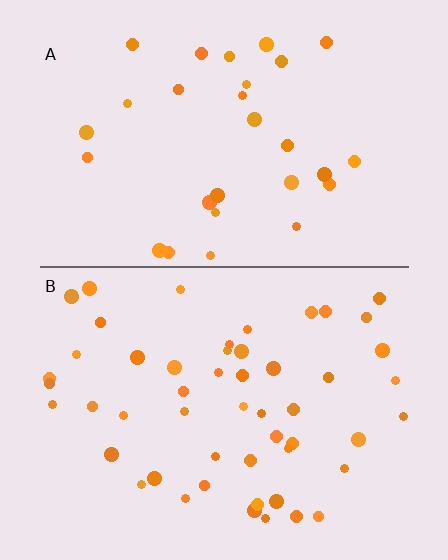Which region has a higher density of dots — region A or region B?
B (the bottom).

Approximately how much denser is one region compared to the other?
Approximately 1.8× — region B over region A.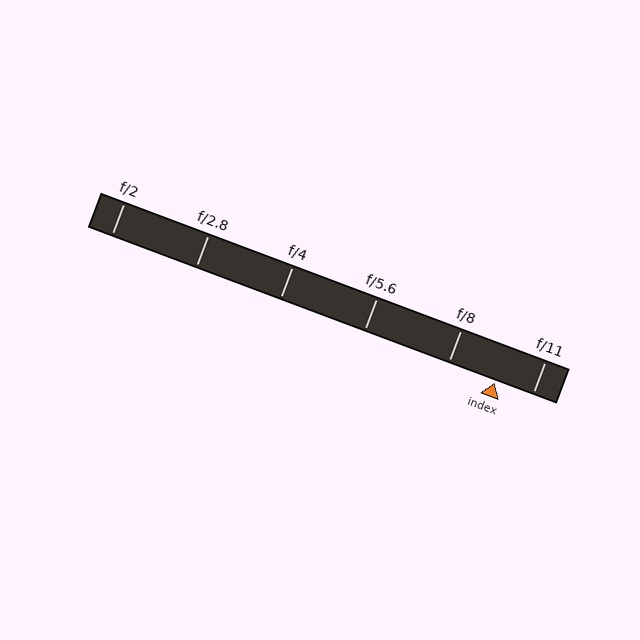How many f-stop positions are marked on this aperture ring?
There are 6 f-stop positions marked.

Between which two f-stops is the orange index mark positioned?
The index mark is between f/8 and f/11.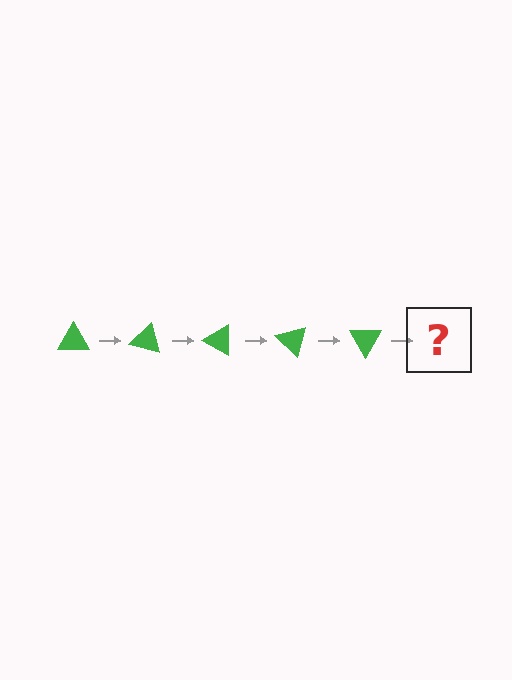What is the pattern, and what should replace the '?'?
The pattern is that the triangle rotates 15 degrees each step. The '?' should be a green triangle rotated 75 degrees.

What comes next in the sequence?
The next element should be a green triangle rotated 75 degrees.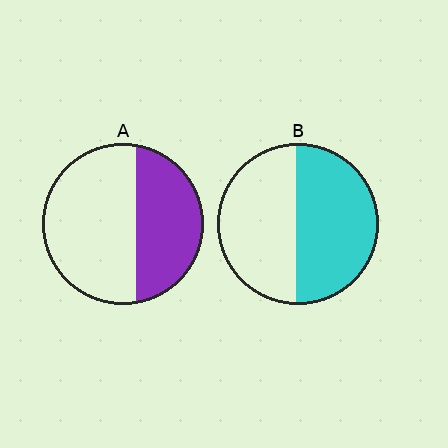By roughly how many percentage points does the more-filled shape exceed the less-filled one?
By roughly 10 percentage points (B over A).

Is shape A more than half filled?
No.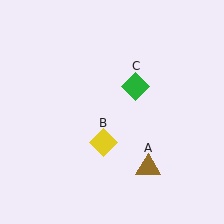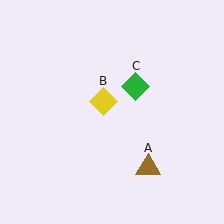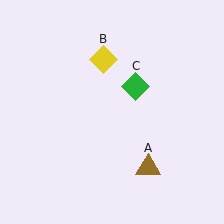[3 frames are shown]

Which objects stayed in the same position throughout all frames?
Brown triangle (object A) and green diamond (object C) remained stationary.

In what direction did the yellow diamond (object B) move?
The yellow diamond (object B) moved up.